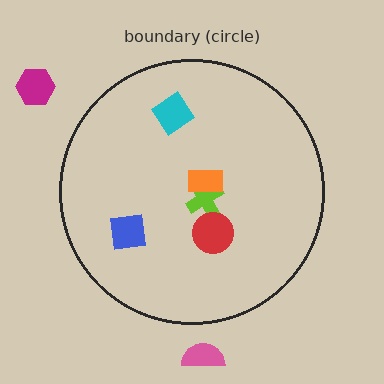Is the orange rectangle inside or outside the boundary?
Inside.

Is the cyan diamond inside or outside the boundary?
Inside.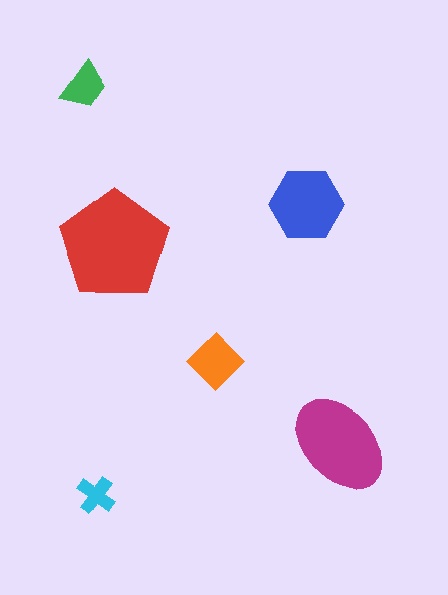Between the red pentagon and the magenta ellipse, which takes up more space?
The red pentagon.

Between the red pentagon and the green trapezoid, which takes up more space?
The red pentagon.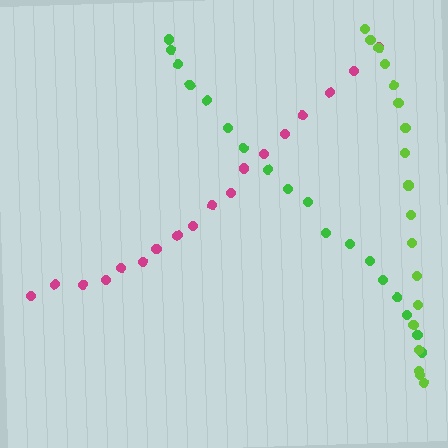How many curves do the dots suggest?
There are 3 distinct paths.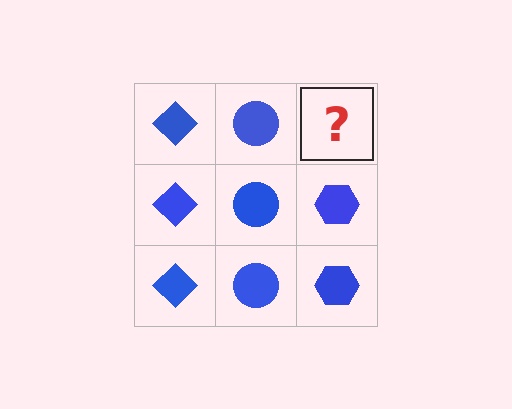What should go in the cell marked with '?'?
The missing cell should contain a blue hexagon.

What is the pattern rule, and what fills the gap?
The rule is that each column has a consistent shape. The gap should be filled with a blue hexagon.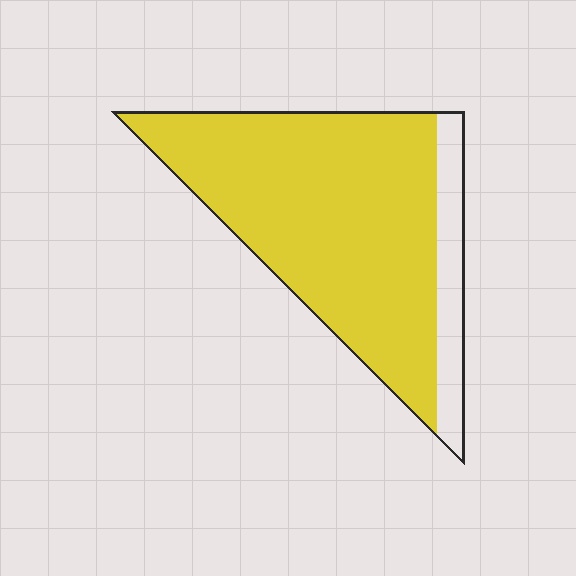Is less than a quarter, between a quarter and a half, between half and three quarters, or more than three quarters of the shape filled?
More than three quarters.